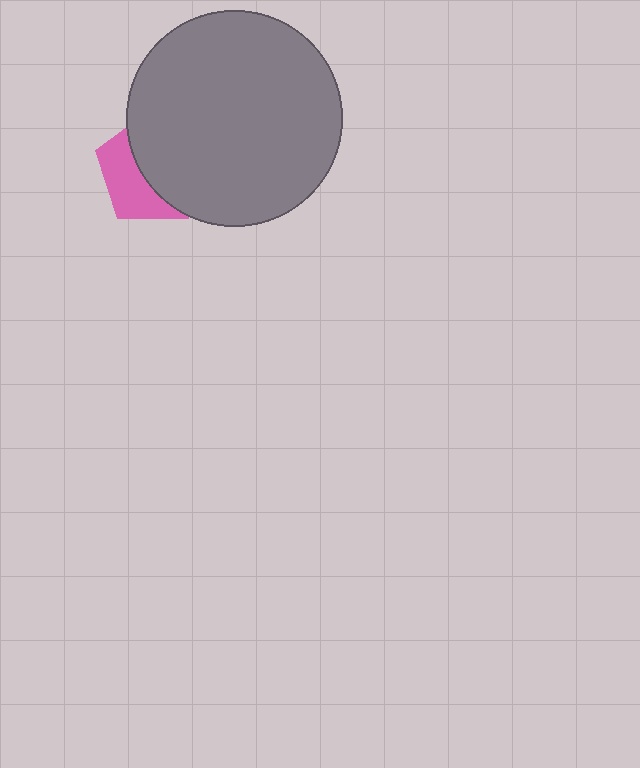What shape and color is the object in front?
The object in front is a gray circle.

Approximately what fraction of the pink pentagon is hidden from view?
Roughly 60% of the pink pentagon is hidden behind the gray circle.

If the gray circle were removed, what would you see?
You would see the complete pink pentagon.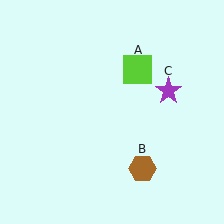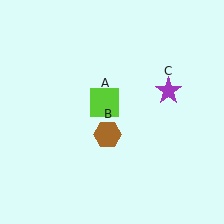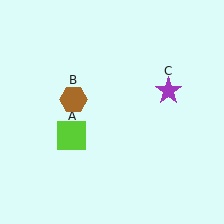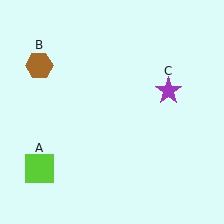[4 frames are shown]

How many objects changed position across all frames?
2 objects changed position: lime square (object A), brown hexagon (object B).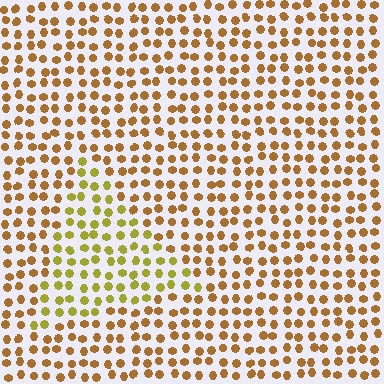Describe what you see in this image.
The image is filled with small brown elements in a uniform arrangement. A triangle-shaped region is visible where the elements are tinted to a slightly different hue, forming a subtle color boundary.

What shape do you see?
I see a triangle.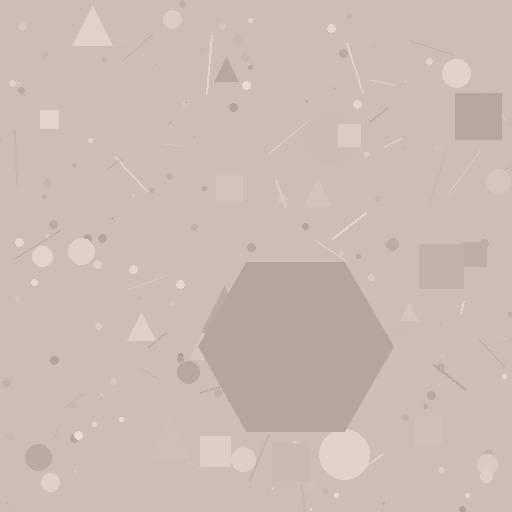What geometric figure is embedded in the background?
A hexagon is embedded in the background.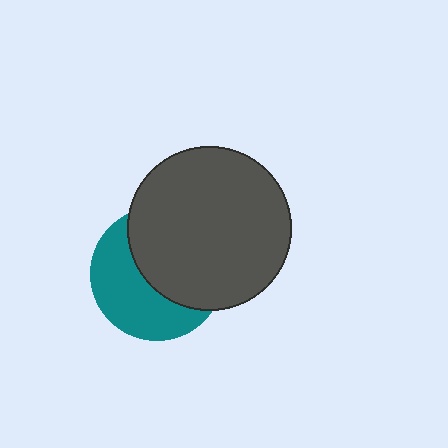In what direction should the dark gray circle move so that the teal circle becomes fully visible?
The dark gray circle should move toward the upper-right. That is the shortest direction to clear the overlap and leave the teal circle fully visible.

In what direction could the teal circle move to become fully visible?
The teal circle could move toward the lower-left. That would shift it out from behind the dark gray circle entirely.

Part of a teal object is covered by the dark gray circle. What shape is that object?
It is a circle.